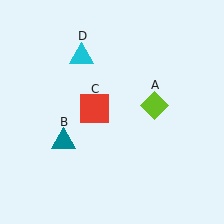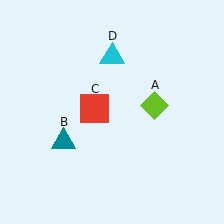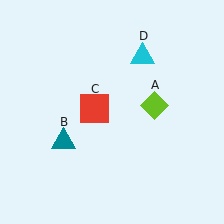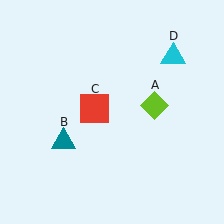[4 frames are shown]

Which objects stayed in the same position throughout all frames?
Lime diamond (object A) and teal triangle (object B) and red square (object C) remained stationary.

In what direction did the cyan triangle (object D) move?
The cyan triangle (object D) moved right.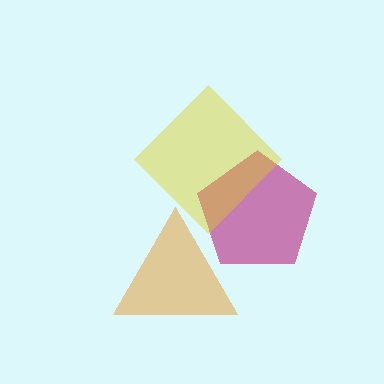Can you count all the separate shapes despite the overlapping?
Yes, there are 3 separate shapes.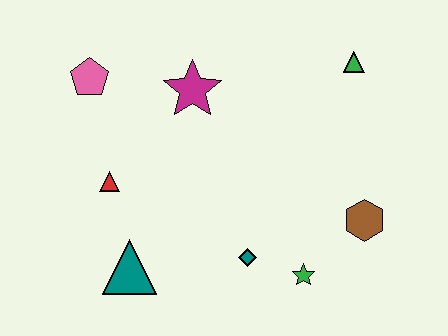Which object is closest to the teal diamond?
The green star is closest to the teal diamond.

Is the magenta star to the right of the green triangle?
No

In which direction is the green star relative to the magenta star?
The green star is below the magenta star.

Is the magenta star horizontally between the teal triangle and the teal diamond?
Yes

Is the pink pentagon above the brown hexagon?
Yes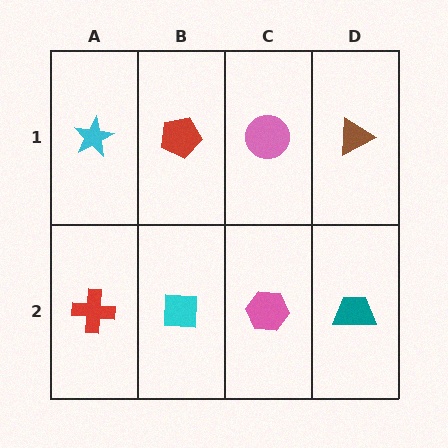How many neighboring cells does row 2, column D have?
2.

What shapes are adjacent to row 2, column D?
A brown triangle (row 1, column D), a pink hexagon (row 2, column C).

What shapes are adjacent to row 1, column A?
A red cross (row 2, column A), a red pentagon (row 1, column B).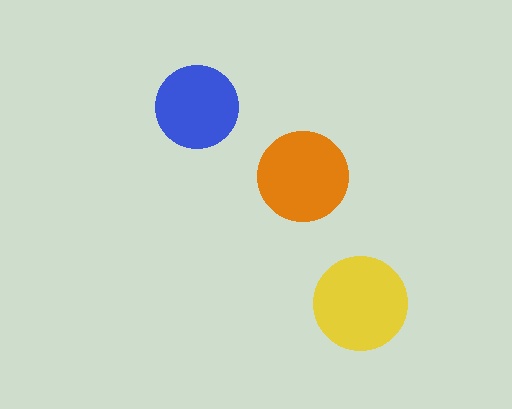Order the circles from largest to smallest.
the yellow one, the orange one, the blue one.